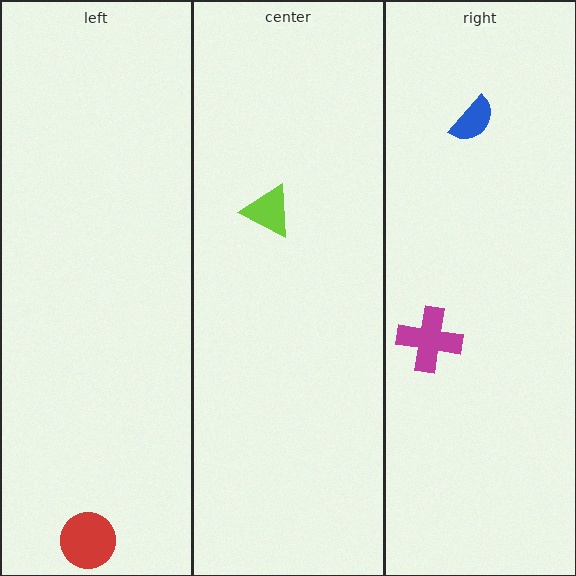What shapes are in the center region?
The lime triangle.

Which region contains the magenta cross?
The right region.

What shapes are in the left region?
The red circle.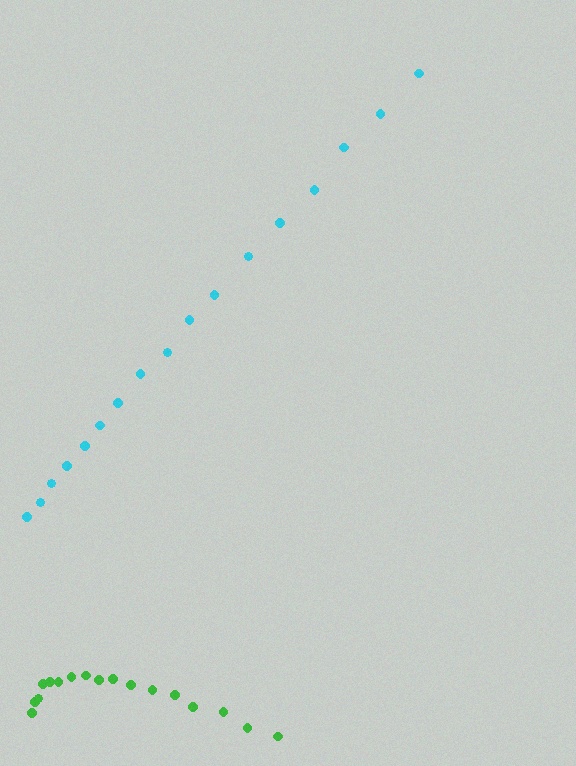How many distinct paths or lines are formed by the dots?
There are 2 distinct paths.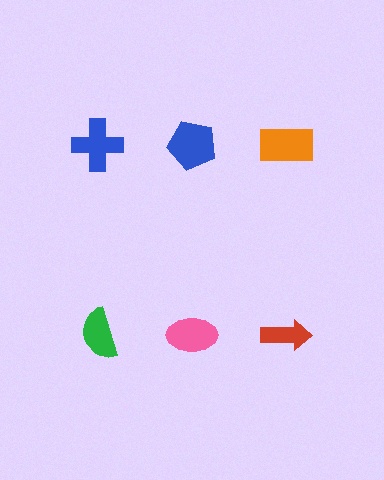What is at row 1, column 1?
A blue cross.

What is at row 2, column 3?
A red arrow.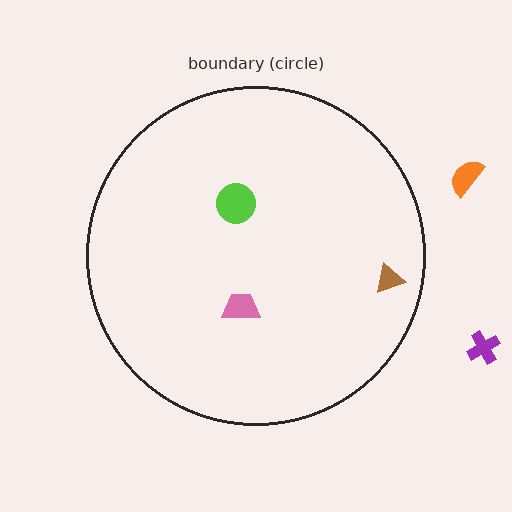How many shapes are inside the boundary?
3 inside, 2 outside.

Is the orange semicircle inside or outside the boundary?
Outside.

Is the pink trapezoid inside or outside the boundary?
Inside.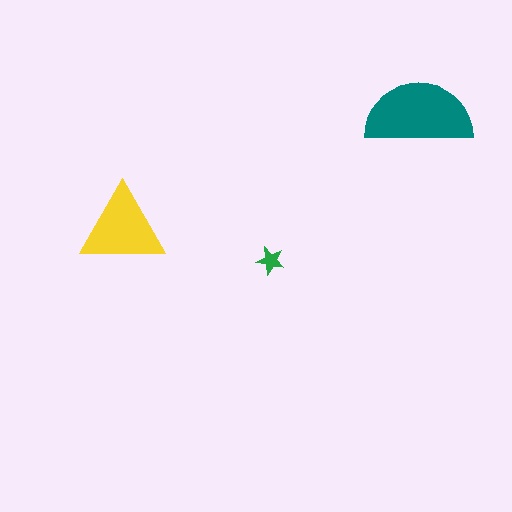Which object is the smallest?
The green star.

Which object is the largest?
The teal semicircle.